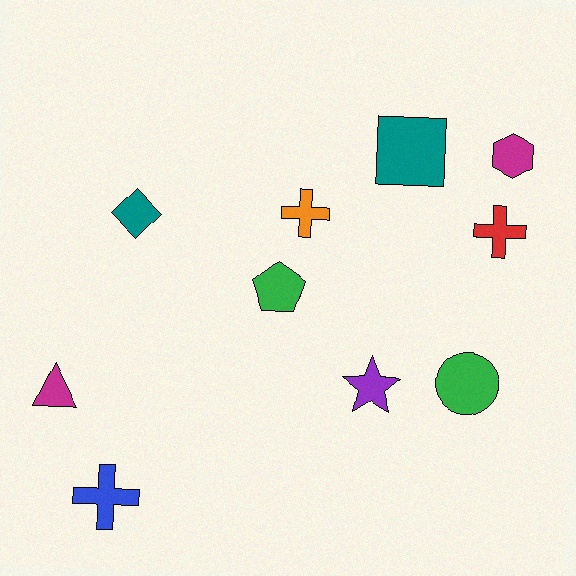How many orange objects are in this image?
There is 1 orange object.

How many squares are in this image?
There is 1 square.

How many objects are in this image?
There are 10 objects.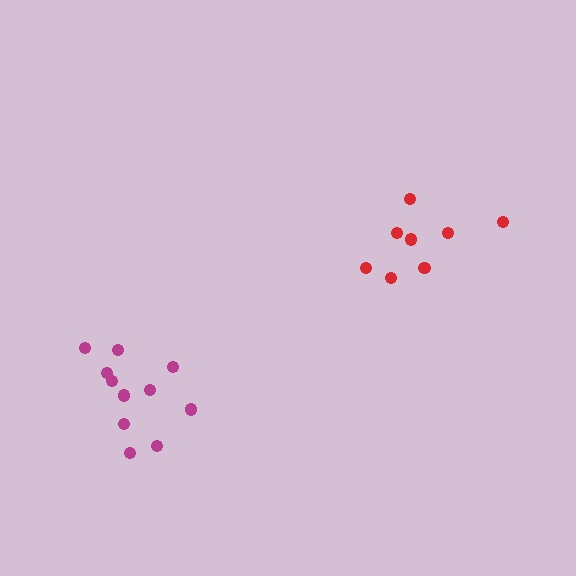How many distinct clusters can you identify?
There are 2 distinct clusters.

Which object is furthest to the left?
The magenta cluster is leftmost.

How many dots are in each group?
Group 1: 11 dots, Group 2: 8 dots (19 total).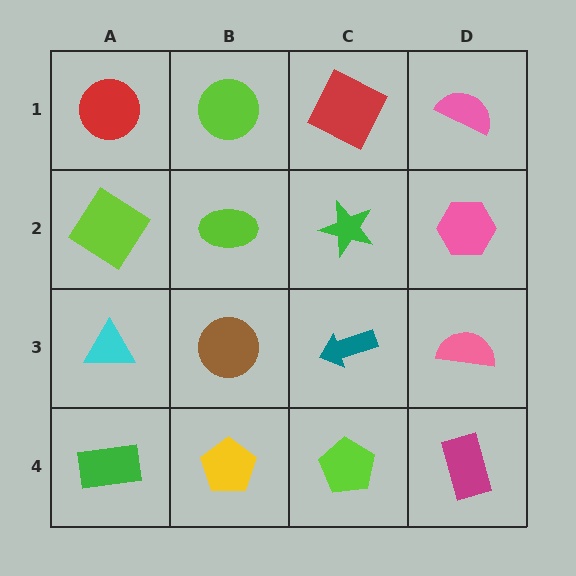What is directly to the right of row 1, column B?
A red square.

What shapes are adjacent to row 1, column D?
A pink hexagon (row 2, column D), a red square (row 1, column C).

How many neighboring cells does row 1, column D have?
2.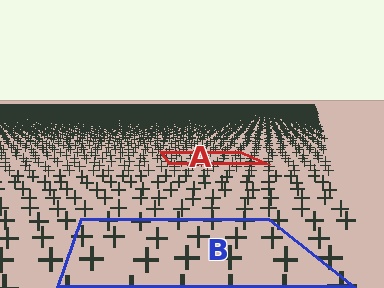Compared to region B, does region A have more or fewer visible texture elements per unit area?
Region A has more texture elements per unit area — they are packed more densely because it is farther away.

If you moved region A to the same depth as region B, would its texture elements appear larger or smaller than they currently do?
They would appear larger. At a closer depth, the same texture elements are projected at a bigger on-screen size.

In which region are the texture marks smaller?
The texture marks are smaller in region A, because it is farther away.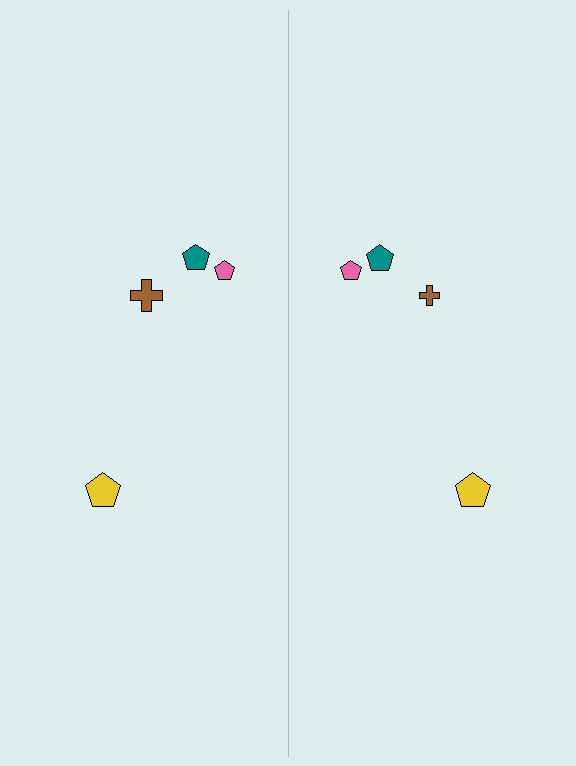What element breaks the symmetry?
The brown cross on the right side has a different size than its mirror counterpart.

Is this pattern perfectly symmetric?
No, the pattern is not perfectly symmetric. The brown cross on the right side has a different size than its mirror counterpart.